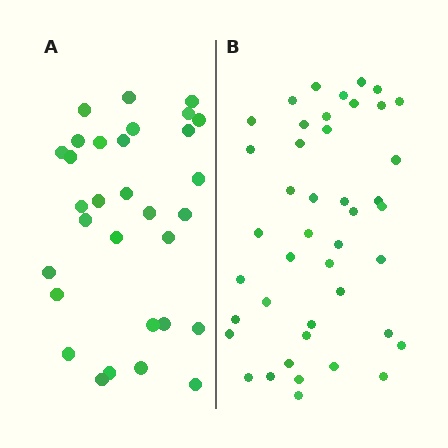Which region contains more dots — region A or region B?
Region B (the right region) has more dots.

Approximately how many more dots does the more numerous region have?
Region B has roughly 12 or so more dots than region A.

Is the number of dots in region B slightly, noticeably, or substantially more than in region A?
Region B has noticeably more, but not dramatically so. The ratio is roughly 1.4 to 1.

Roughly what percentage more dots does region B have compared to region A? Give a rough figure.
About 40% more.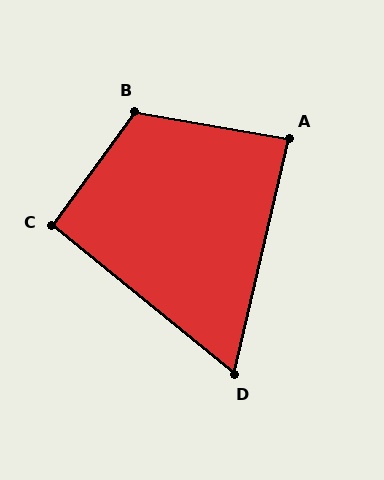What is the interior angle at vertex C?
Approximately 93 degrees (approximately right).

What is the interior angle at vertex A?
Approximately 87 degrees (approximately right).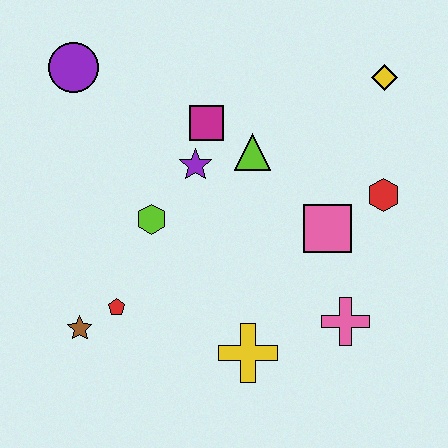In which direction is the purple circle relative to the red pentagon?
The purple circle is above the red pentagon.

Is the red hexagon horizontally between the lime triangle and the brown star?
No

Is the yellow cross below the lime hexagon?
Yes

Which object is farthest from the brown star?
The yellow diamond is farthest from the brown star.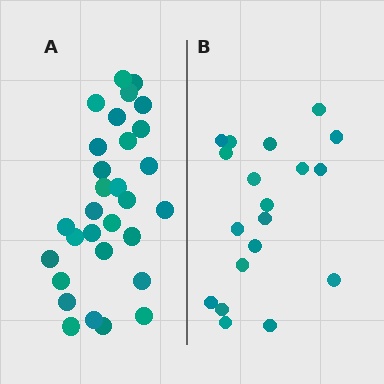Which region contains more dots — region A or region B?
Region A (the left region) has more dots.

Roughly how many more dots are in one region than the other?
Region A has roughly 12 or so more dots than region B.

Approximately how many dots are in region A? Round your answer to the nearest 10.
About 30 dots.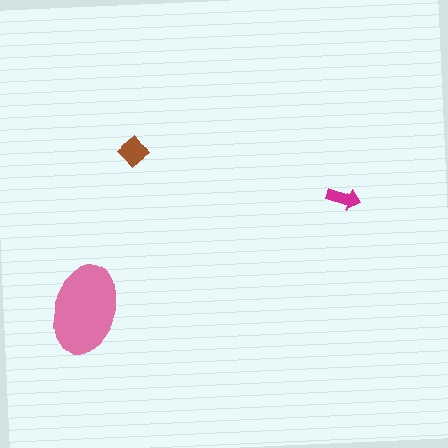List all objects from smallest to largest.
The magenta arrow, the brown diamond, the pink ellipse.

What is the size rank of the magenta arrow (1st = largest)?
3rd.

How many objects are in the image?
There are 3 objects in the image.